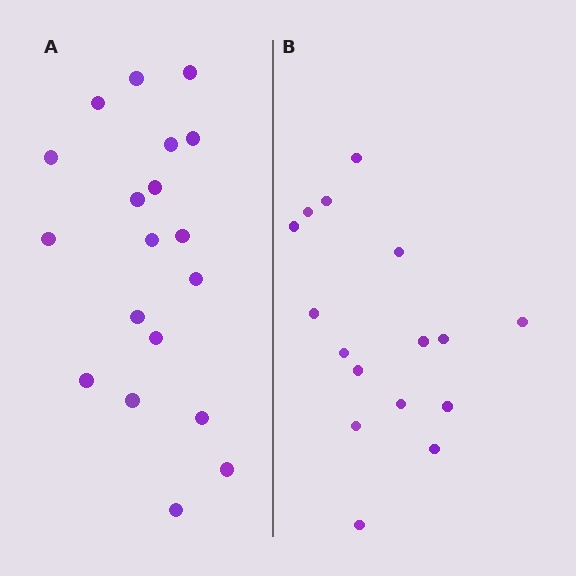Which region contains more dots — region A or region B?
Region A (the left region) has more dots.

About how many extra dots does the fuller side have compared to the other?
Region A has just a few more — roughly 2 or 3 more dots than region B.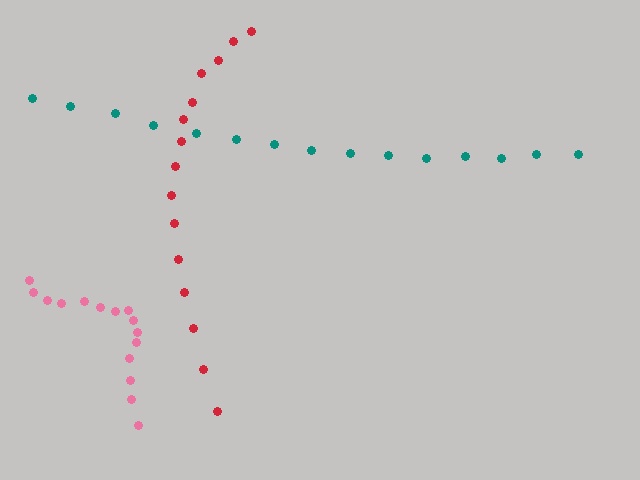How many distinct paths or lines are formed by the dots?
There are 3 distinct paths.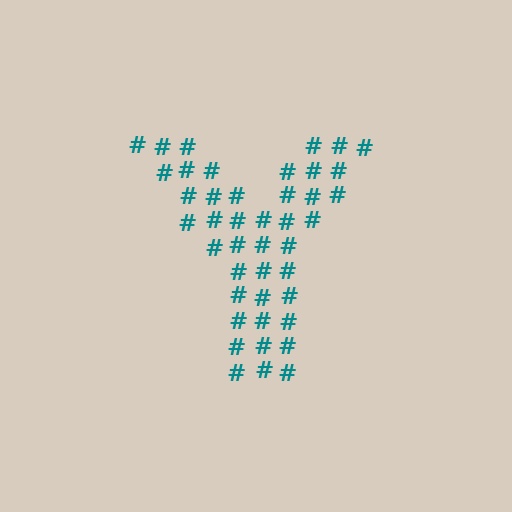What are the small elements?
The small elements are hash symbols.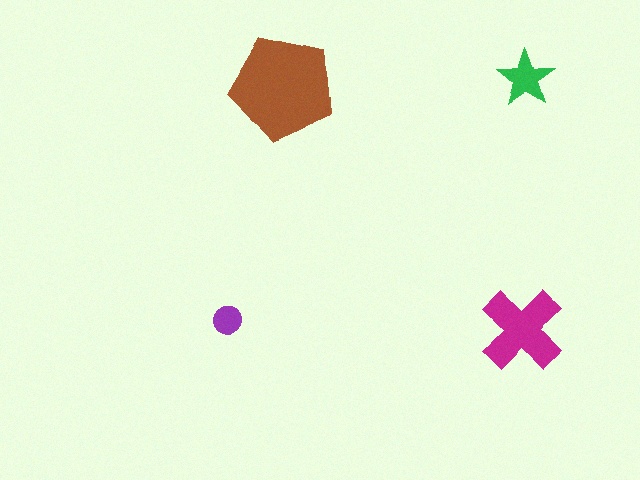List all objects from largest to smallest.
The brown pentagon, the magenta cross, the green star, the purple circle.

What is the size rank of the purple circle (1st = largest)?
4th.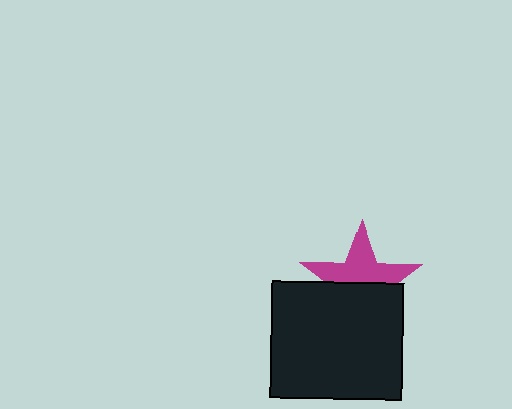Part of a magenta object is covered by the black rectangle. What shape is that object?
It is a star.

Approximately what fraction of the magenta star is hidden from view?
Roughly 49% of the magenta star is hidden behind the black rectangle.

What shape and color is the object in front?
The object in front is a black rectangle.